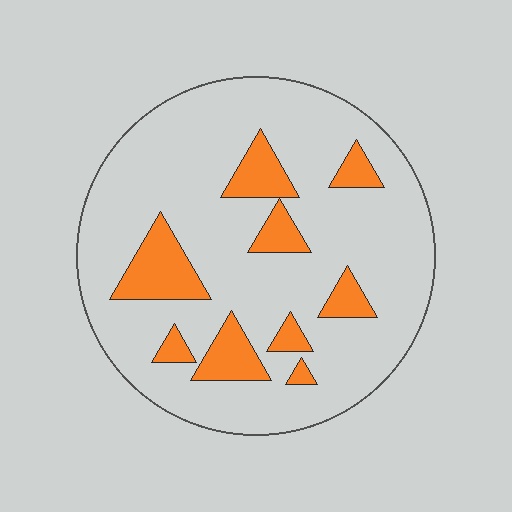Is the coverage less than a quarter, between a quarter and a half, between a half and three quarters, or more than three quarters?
Less than a quarter.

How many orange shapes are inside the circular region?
9.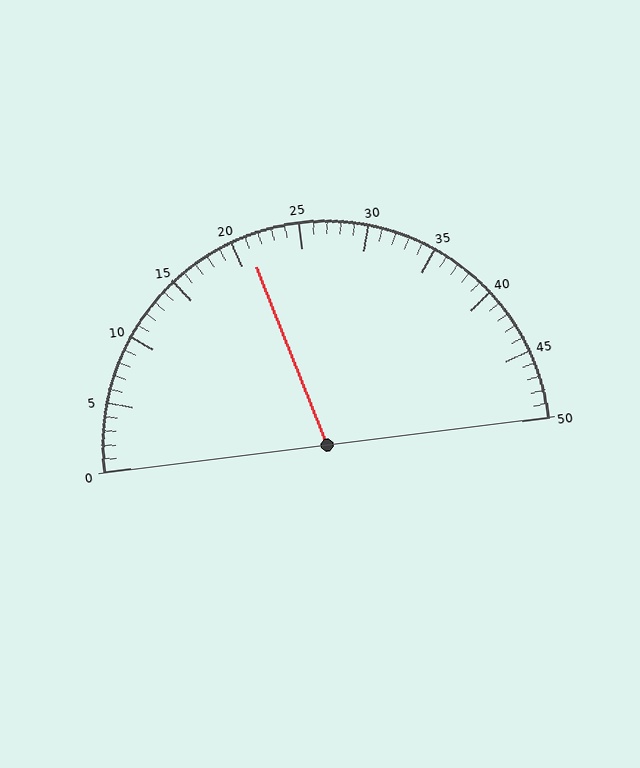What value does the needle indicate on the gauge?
The needle indicates approximately 21.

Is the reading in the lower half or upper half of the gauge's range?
The reading is in the lower half of the range (0 to 50).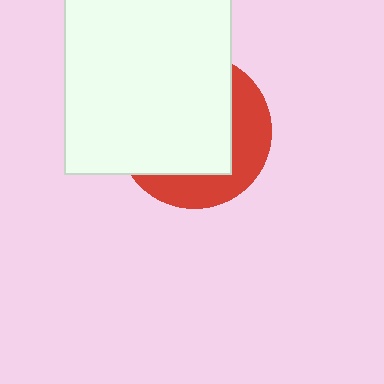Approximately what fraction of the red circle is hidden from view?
Roughly 65% of the red circle is hidden behind the white rectangle.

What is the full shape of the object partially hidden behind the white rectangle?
The partially hidden object is a red circle.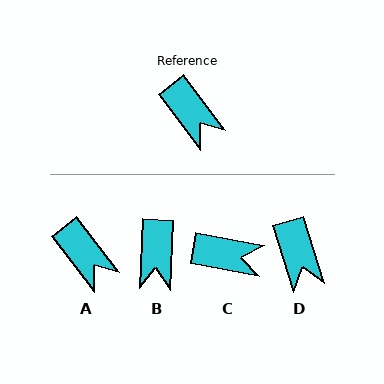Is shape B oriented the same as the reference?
No, it is off by about 40 degrees.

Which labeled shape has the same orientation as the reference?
A.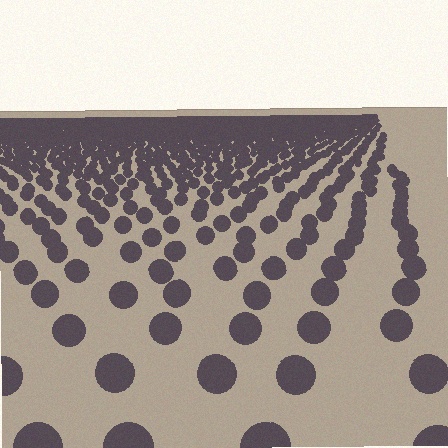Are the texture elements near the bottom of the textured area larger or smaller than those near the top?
Larger. Near the bottom, elements are closer to the viewer and appear at a bigger on-screen size.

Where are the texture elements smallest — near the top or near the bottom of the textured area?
Near the top.